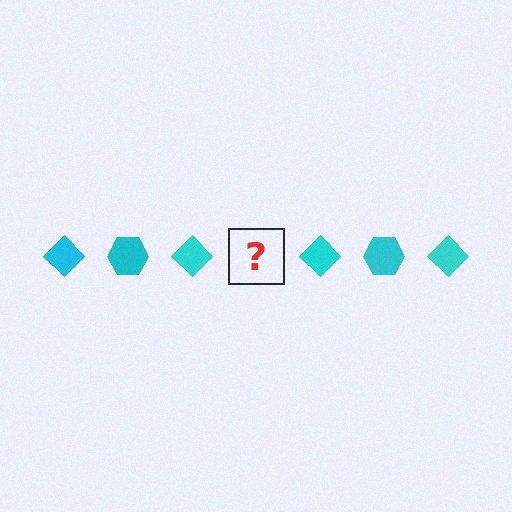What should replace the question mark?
The question mark should be replaced with a cyan hexagon.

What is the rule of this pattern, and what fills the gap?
The rule is that the pattern cycles through diamond, hexagon shapes in cyan. The gap should be filled with a cyan hexagon.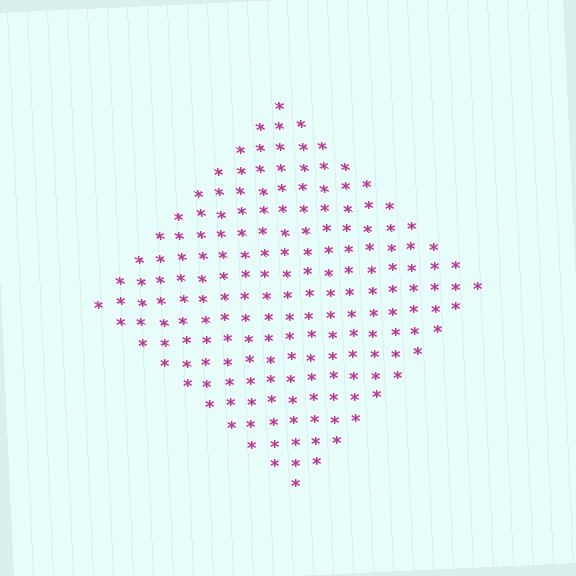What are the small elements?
The small elements are asterisks.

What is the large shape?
The large shape is a diamond.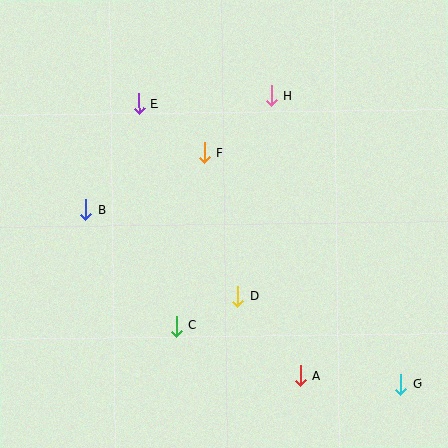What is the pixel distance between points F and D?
The distance between F and D is 147 pixels.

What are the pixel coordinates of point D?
Point D is at (238, 296).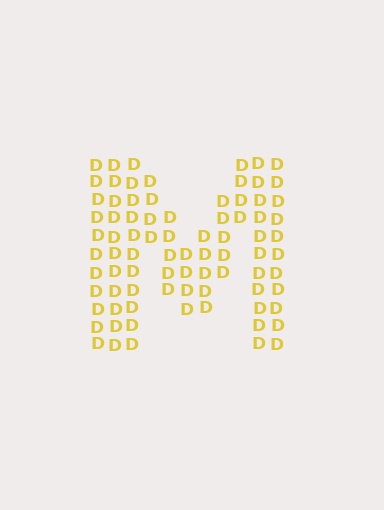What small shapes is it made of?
It is made of small letter D's.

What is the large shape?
The large shape is the letter M.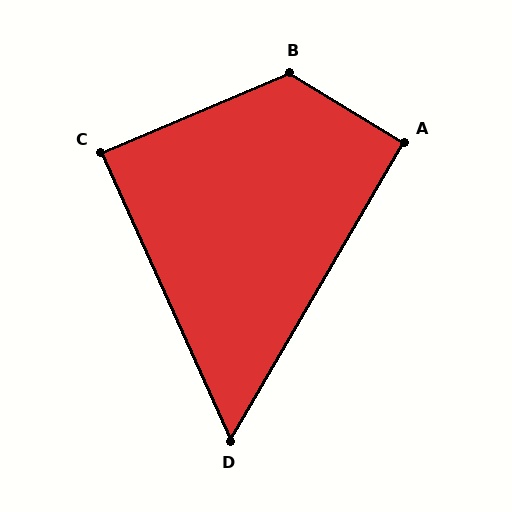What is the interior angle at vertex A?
Approximately 91 degrees (approximately right).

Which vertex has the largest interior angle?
B, at approximately 126 degrees.